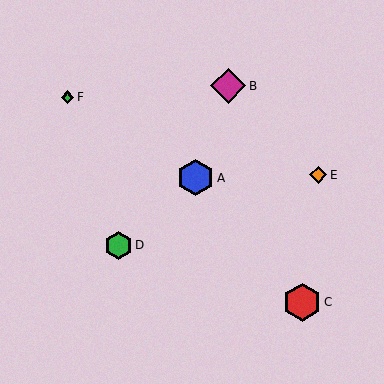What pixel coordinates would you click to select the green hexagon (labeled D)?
Click at (118, 245) to select the green hexagon D.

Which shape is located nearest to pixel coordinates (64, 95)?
The green diamond (labeled F) at (68, 97) is nearest to that location.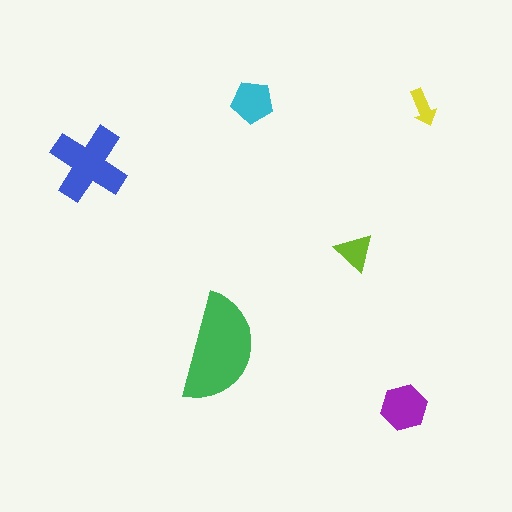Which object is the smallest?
The yellow arrow.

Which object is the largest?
The green semicircle.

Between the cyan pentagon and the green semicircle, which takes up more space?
The green semicircle.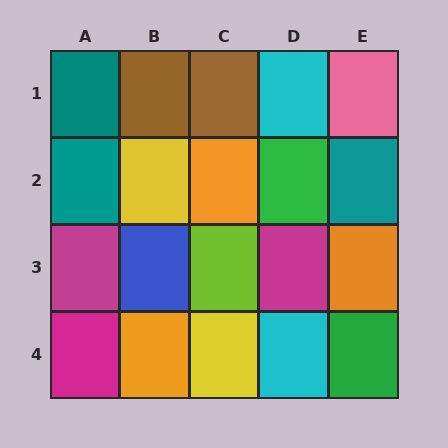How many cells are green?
2 cells are green.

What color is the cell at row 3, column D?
Magenta.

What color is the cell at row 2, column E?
Teal.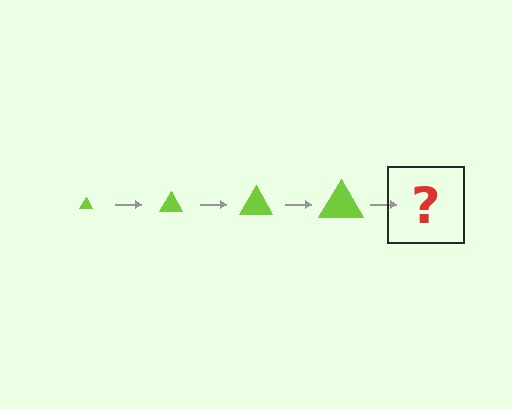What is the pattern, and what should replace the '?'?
The pattern is that the triangle gets progressively larger each step. The '?' should be a lime triangle, larger than the previous one.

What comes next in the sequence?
The next element should be a lime triangle, larger than the previous one.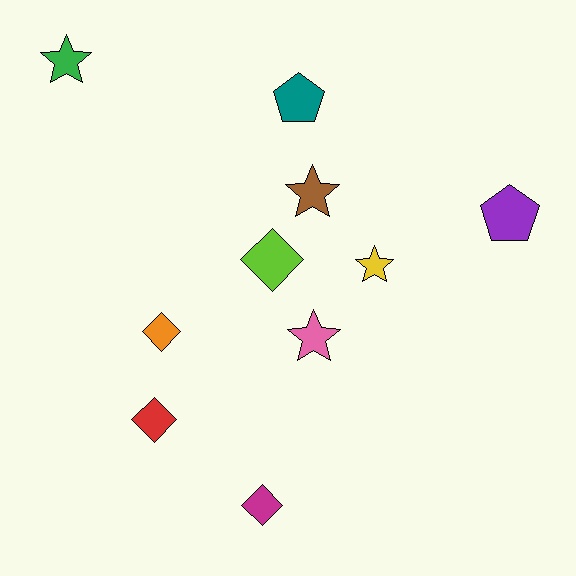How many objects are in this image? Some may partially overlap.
There are 10 objects.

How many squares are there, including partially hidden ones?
There are no squares.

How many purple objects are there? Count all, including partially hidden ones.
There is 1 purple object.